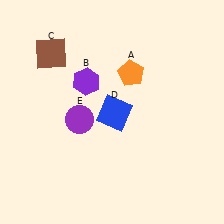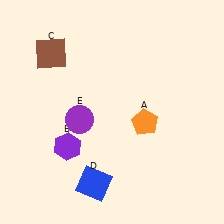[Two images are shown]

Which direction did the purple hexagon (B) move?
The purple hexagon (B) moved down.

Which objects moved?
The objects that moved are: the orange pentagon (A), the purple hexagon (B), the blue square (D).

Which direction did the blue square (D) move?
The blue square (D) moved down.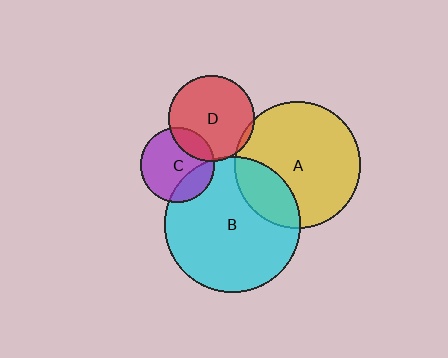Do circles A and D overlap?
Yes.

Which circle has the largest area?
Circle B (cyan).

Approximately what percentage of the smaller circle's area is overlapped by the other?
Approximately 5%.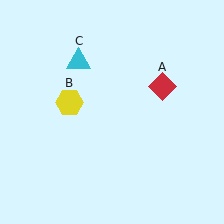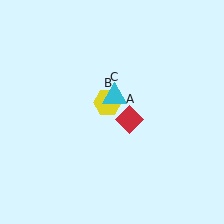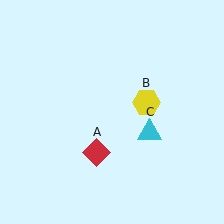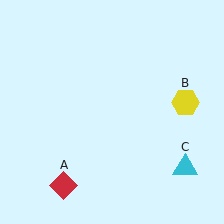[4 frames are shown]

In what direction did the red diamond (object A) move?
The red diamond (object A) moved down and to the left.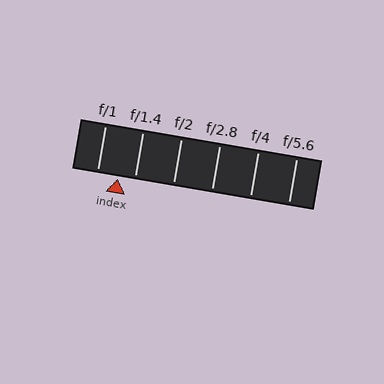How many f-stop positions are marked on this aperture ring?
There are 6 f-stop positions marked.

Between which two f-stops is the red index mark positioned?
The index mark is between f/1 and f/1.4.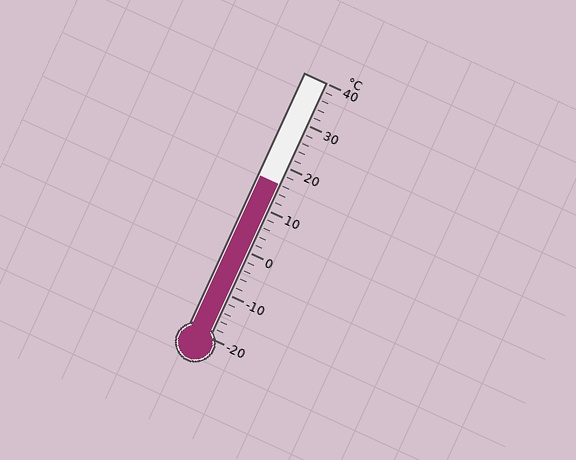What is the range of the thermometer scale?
The thermometer scale ranges from -20°C to 40°C.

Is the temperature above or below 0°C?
The temperature is above 0°C.